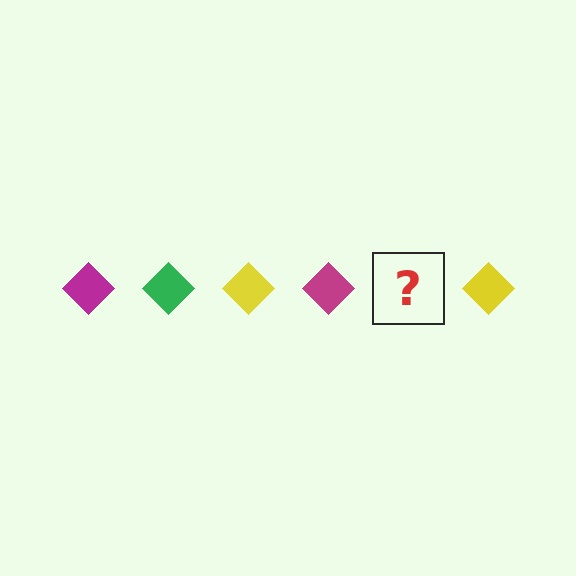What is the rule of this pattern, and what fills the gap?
The rule is that the pattern cycles through magenta, green, yellow diamonds. The gap should be filled with a green diamond.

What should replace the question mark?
The question mark should be replaced with a green diamond.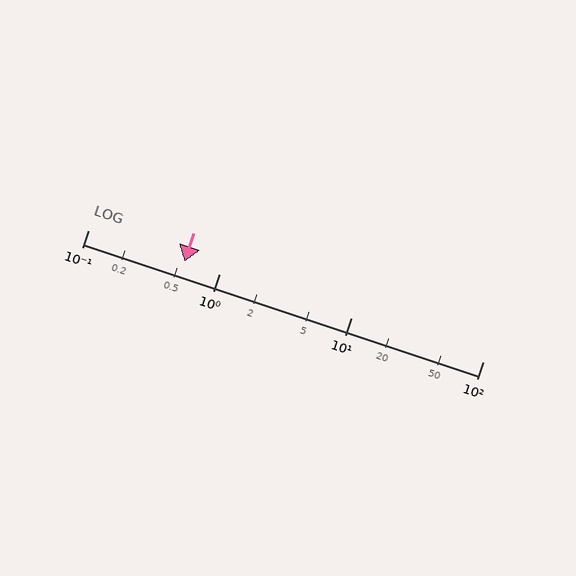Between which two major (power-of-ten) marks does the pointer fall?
The pointer is between 0.1 and 1.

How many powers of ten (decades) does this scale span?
The scale spans 3 decades, from 0.1 to 100.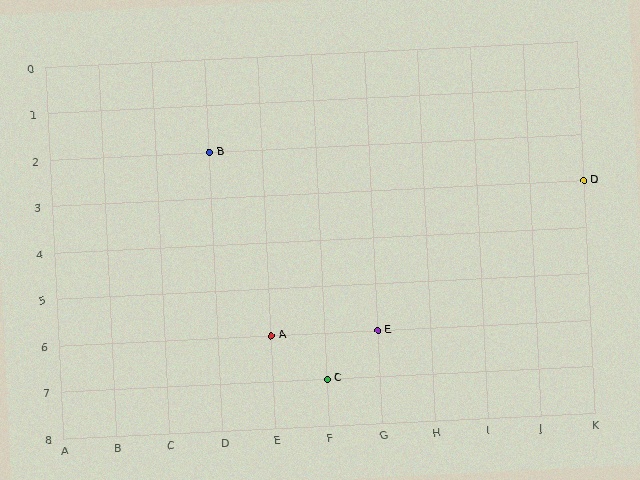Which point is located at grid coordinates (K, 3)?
Point D is at (K, 3).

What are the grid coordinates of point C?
Point C is at grid coordinates (F, 7).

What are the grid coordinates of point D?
Point D is at grid coordinates (K, 3).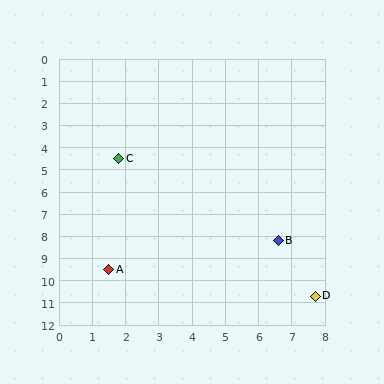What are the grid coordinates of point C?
Point C is at approximately (1.8, 4.5).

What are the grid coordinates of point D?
Point D is at approximately (7.7, 10.7).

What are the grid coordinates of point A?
Point A is at approximately (1.5, 9.5).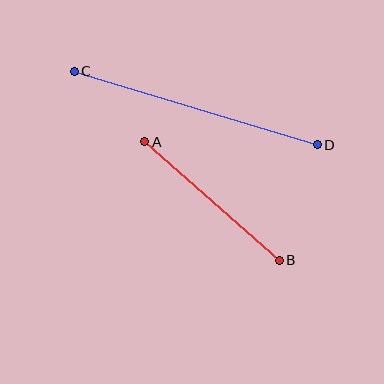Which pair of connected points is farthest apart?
Points C and D are farthest apart.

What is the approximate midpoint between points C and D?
The midpoint is at approximately (196, 108) pixels.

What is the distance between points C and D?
The distance is approximately 254 pixels.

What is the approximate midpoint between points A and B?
The midpoint is at approximately (212, 201) pixels.